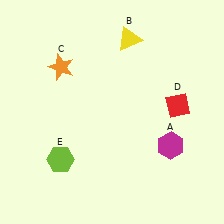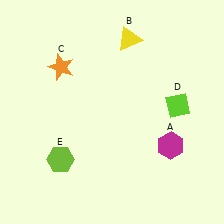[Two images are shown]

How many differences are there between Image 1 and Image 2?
There is 1 difference between the two images.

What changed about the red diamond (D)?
In Image 1, D is red. In Image 2, it changed to lime.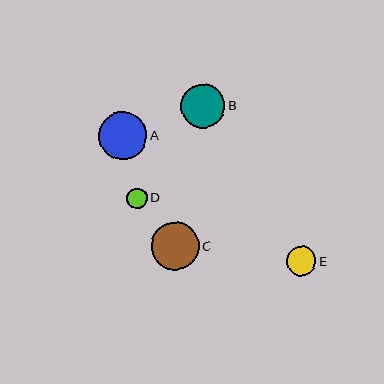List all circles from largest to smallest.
From largest to smallest: C, A, B, E, D.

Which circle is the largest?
Circle C is the largest with a size of approximately 48 pixels.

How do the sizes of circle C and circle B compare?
Circle C and circle B are approximately the same size.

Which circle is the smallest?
Circle D is the smallest with a size of approximately 21 pixels.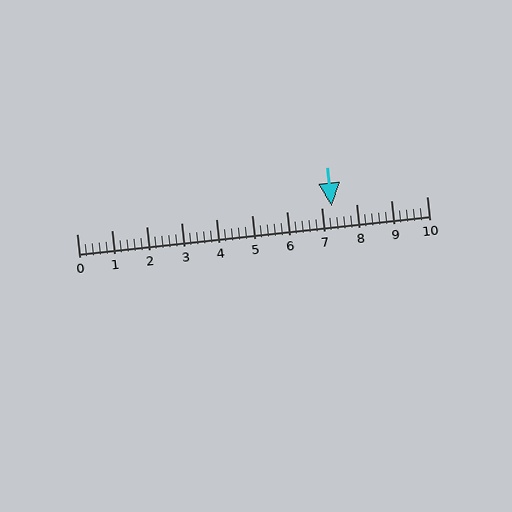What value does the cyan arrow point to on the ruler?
The cyan arrow points to approximately 7.3.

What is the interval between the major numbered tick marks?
The major tick marks are spaced 1 units apart.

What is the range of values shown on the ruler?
The ruler shows values from 0 to 10.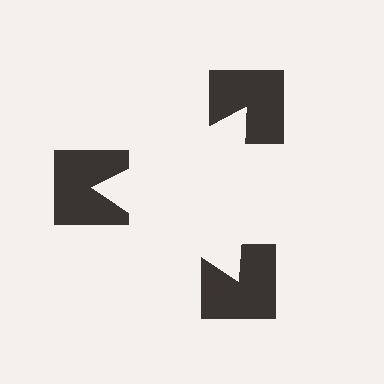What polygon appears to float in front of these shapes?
An illusory triangle — its edges are inferred from the aligned wedge cuts in the notched squares, not physically drawn.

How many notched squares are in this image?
There are 3 — one at each vertex of the illusory triangle.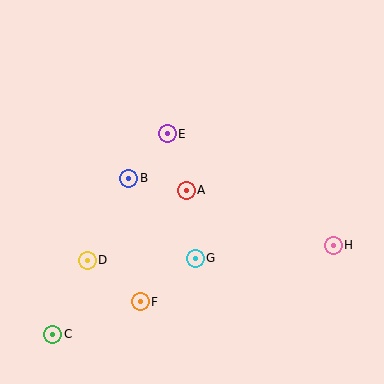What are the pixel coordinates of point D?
Point D is at (87, 260).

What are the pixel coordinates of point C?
Point C is at (53, 334).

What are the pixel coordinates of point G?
Point G is at (195, 258).